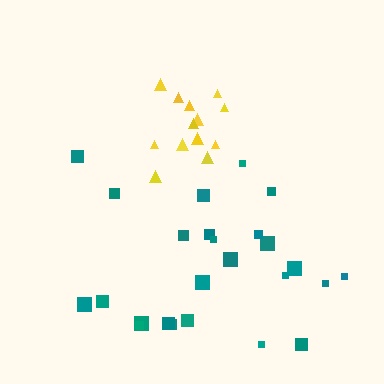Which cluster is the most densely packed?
Yellow.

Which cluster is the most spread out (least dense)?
Teal.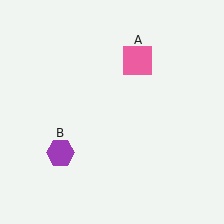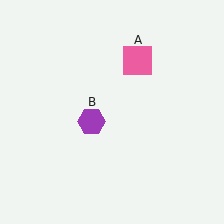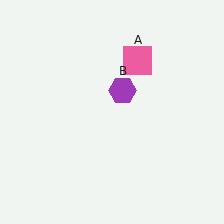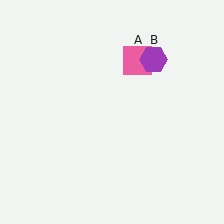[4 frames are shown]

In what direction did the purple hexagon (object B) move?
The purple hexagon (object B) moved up and to the right.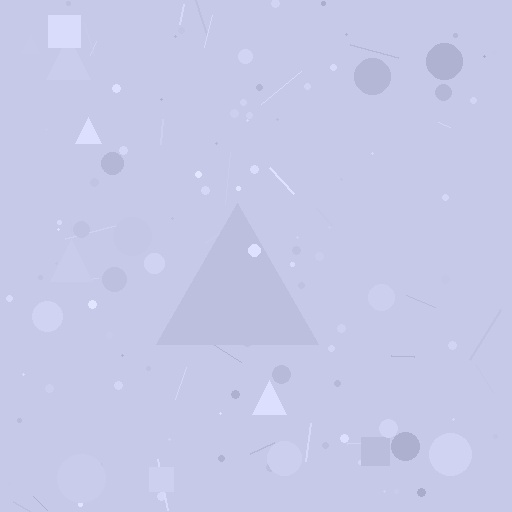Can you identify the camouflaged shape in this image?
The camouflaged shape is a triangle.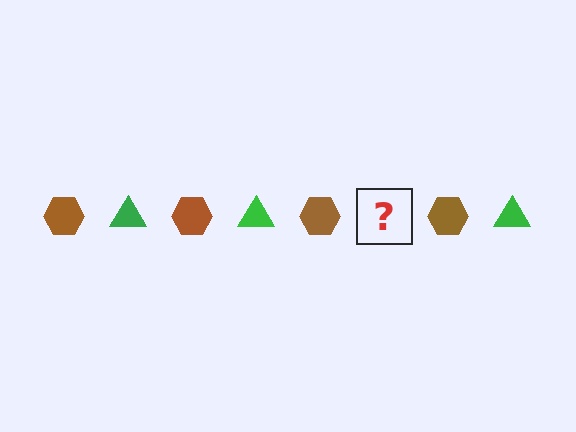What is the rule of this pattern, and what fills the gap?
The rule is that the pattern alternates between brown hexagon and green triangle. The gap should be filled with a green triangle.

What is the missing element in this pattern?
The missing element is a green triangle.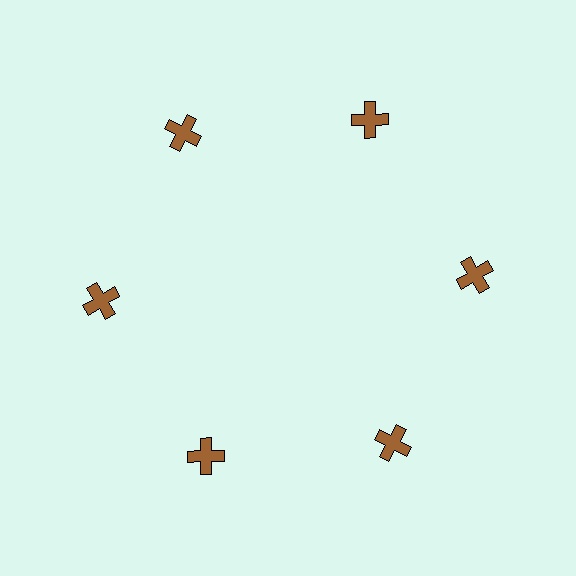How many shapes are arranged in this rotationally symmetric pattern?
There are 6 shapes, arranged in 6 groups of 1.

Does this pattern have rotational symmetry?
Yes, this pattern has 6-fold rotational symmetry. It looks the same after rotating 60 degrees around the center.